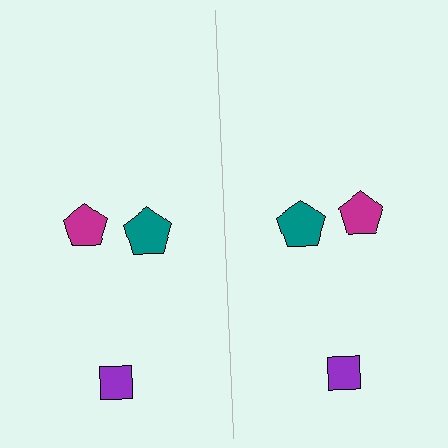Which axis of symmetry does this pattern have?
The pattern has a vertical axis of symmetry running through the center of the image.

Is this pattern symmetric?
Yes, this pattern has bilateral (reflection) symmetry.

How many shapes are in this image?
There are 6 shapes in this image.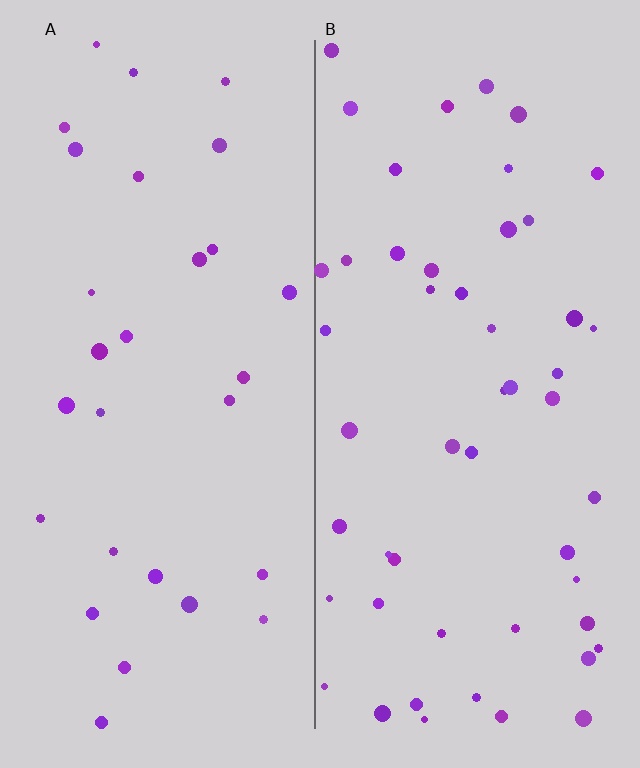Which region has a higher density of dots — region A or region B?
B (the right).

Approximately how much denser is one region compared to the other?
Approximately 1.8× — region B over region A.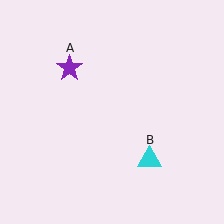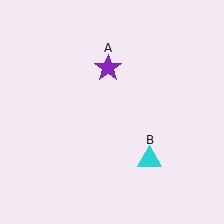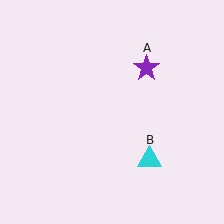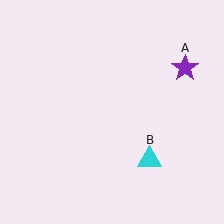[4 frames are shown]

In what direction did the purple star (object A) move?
The purple star (object A) moved right.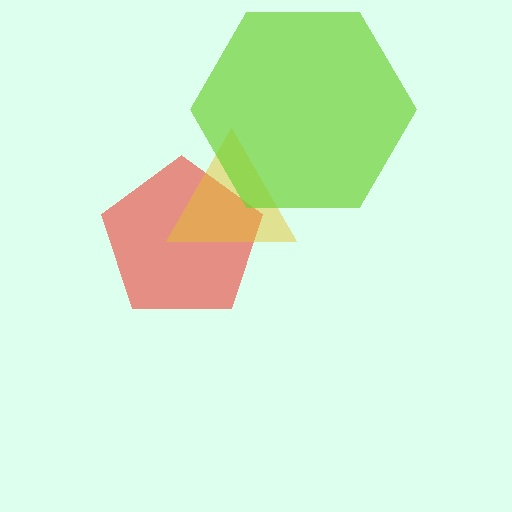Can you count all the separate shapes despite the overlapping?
Yes, there are 3 separate shapes.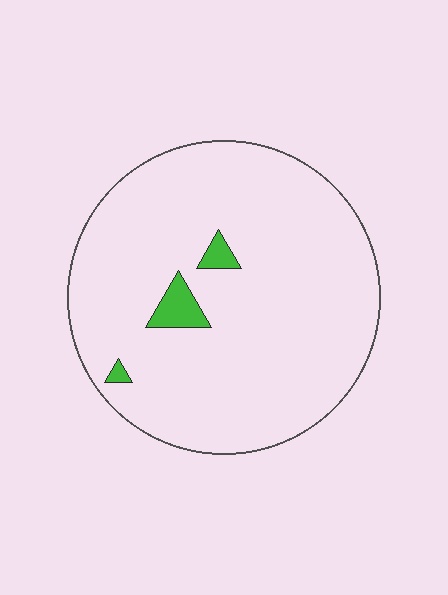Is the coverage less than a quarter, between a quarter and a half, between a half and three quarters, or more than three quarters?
Less than a quarter.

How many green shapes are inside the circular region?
3.